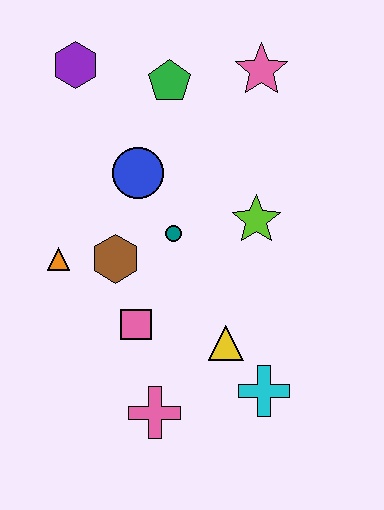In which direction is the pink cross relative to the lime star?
The pink cross is below the lime star.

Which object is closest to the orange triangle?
The brown hexagon is closest to the orange triangle.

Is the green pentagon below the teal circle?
No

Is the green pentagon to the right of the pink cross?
Yes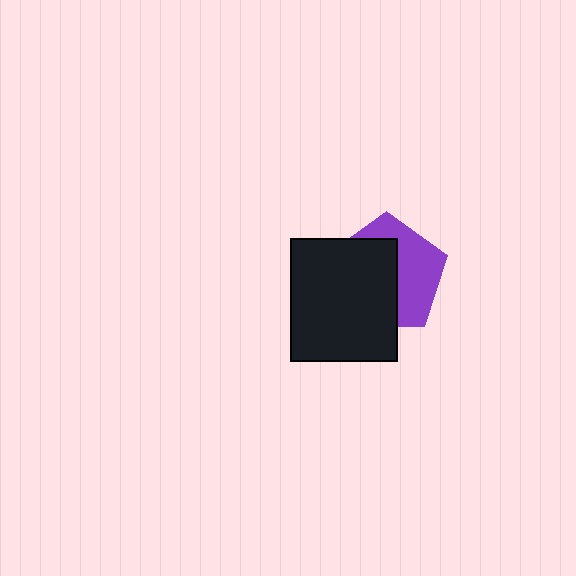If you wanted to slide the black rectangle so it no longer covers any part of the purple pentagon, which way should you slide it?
Slide it left — that is the most direct way to separate the two shapes.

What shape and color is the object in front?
The object in front is a black rectangle.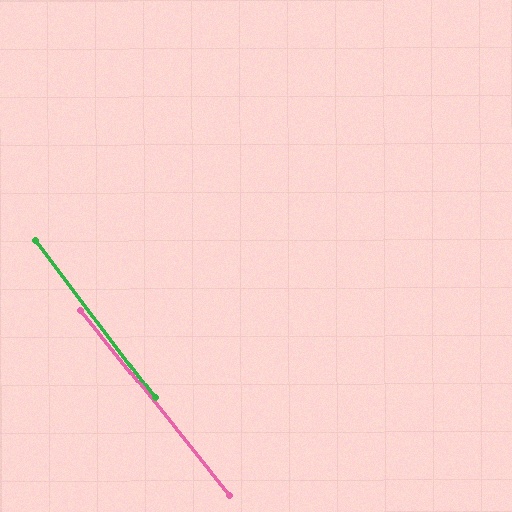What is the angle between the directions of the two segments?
Approximately 1 degree.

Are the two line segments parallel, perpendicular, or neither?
Parallel — their directions differ by only 1.3°.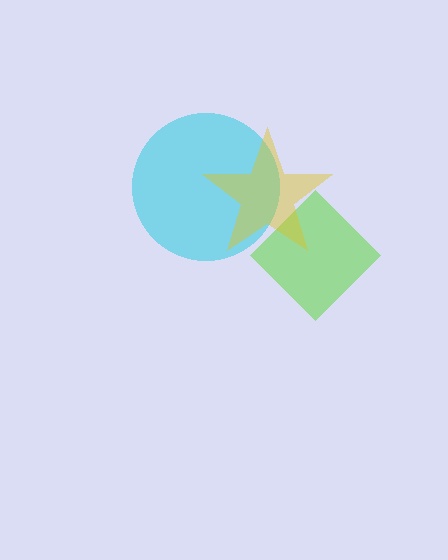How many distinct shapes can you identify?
There are 3 distinct shapes: a cyan circle, a lime diamond, a yellow star.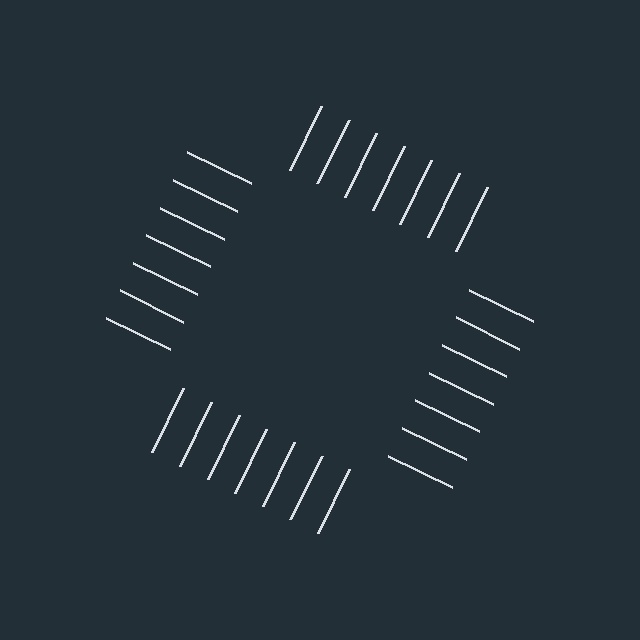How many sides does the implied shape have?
4 sides — the line-ends trace a square.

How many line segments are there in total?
28 — 7 along each of the 4 edges.